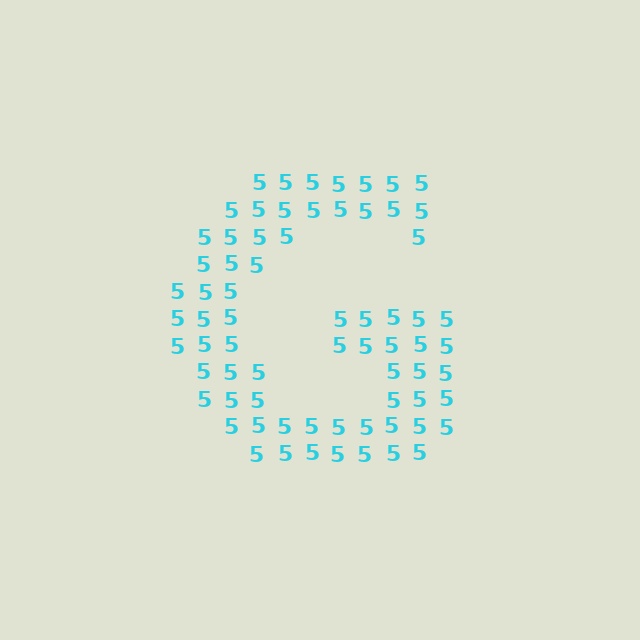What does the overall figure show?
The overall figure shows the letter G.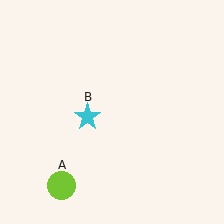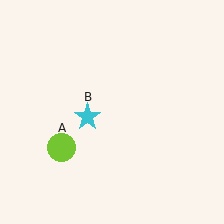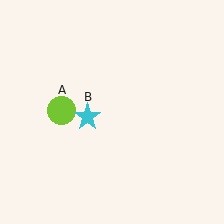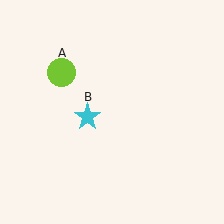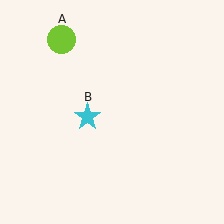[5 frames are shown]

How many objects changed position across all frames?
1 object changed position: lime circle (object A).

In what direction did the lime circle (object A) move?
The lime circle (object A) moved up.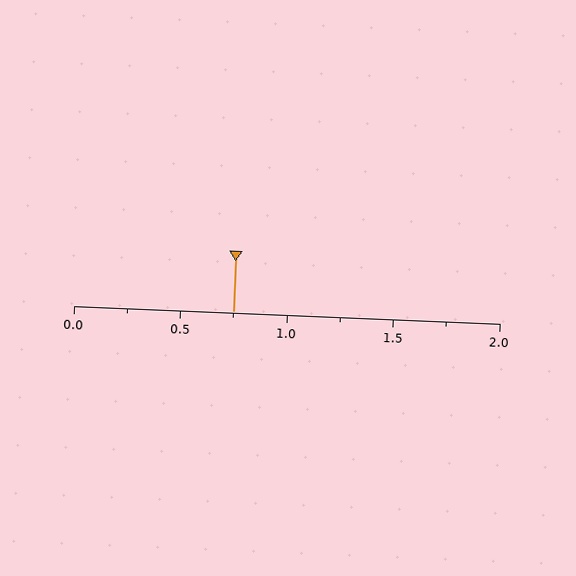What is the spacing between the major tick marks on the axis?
The major ticks are spaced 0.5 apart.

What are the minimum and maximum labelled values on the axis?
The axis runs from 0.0 to 2.0.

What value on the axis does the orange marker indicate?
The marker indicates approximately 0.75.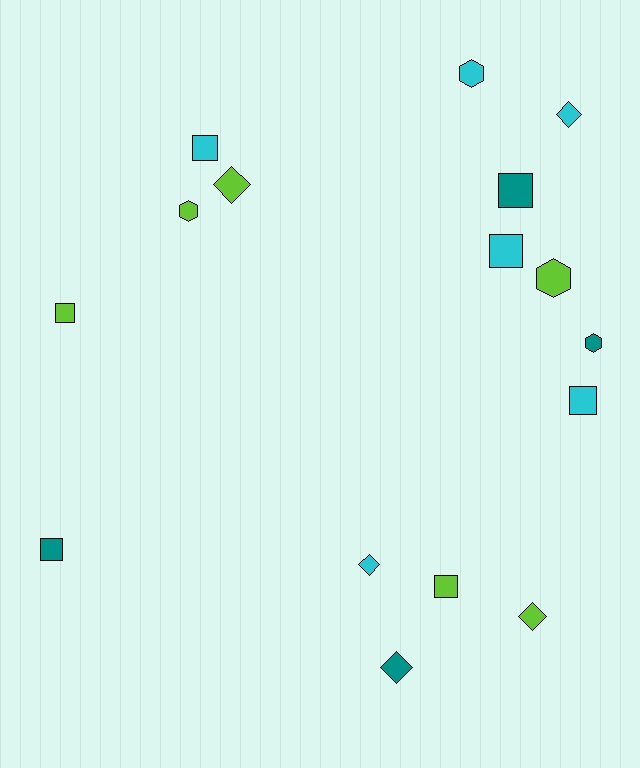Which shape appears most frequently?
Square, with 7 objects.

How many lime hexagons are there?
There are 2 lime hexagons.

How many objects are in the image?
There are 16 objects.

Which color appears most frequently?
Lime, with 6 objects.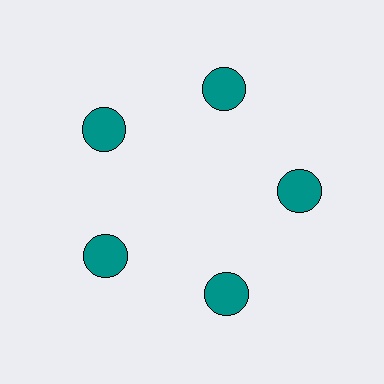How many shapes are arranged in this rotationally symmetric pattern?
There are 5 shapes, arranged in 5 groups of 1.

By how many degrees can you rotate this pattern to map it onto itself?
The pattern maps onto itself every 72 degrees of rotation.